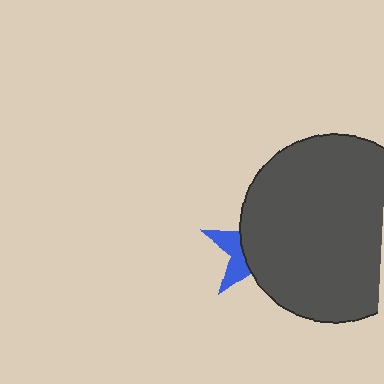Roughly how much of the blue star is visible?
A small part of it is visible (roughly 33%).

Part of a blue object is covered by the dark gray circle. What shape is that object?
It is a star.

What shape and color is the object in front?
The object in front is a dark gray circle.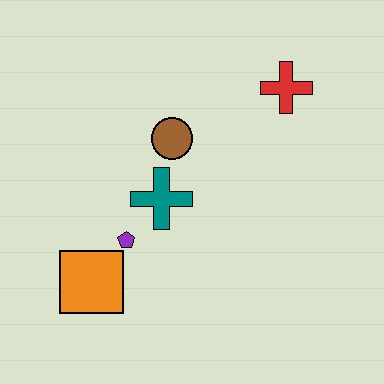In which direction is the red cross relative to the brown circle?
The red cross is to the right of the brown circle.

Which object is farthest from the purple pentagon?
The red cross is farthest from the purple pentagon.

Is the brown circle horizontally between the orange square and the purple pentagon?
No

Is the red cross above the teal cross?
Yes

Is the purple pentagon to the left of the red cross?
Yes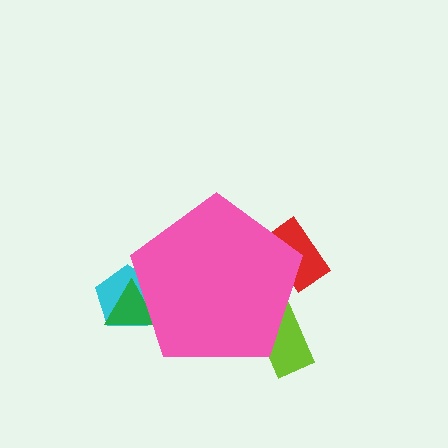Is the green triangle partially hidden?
Yes, the green triangle is partially hidden behind the pink pentagon.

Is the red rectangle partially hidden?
Yes, the red rectangle is partially hidden behind the pink pentagon.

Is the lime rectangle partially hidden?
Yes, the lime rectangle is partially hidden behind the pink pentagon.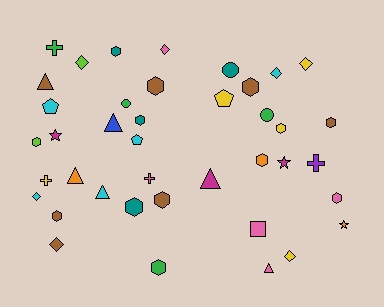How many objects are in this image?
There are 40 objects.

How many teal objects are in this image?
There are 4 teal objects.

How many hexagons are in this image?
There are 13 hexagons.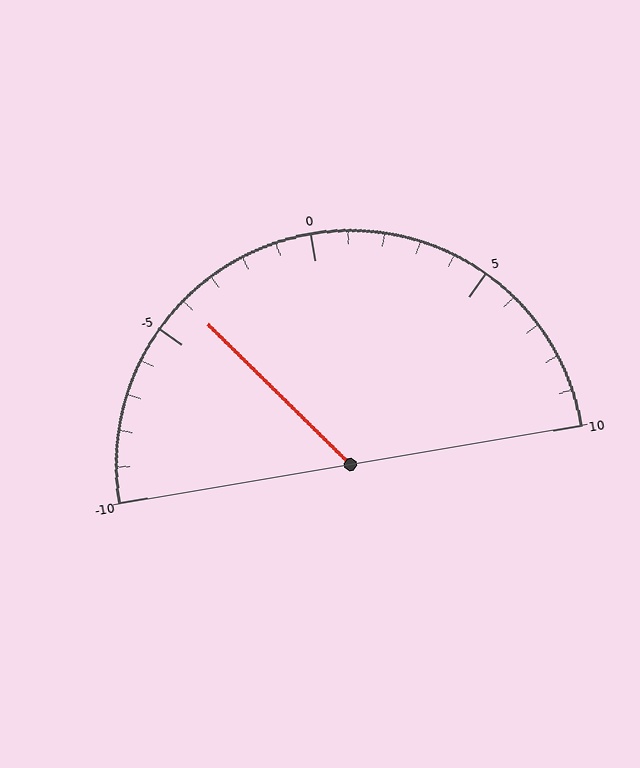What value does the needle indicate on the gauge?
The needle indicates approximately -4.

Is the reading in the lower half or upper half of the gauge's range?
The reading is in the lower half of the range (-10 to 10).